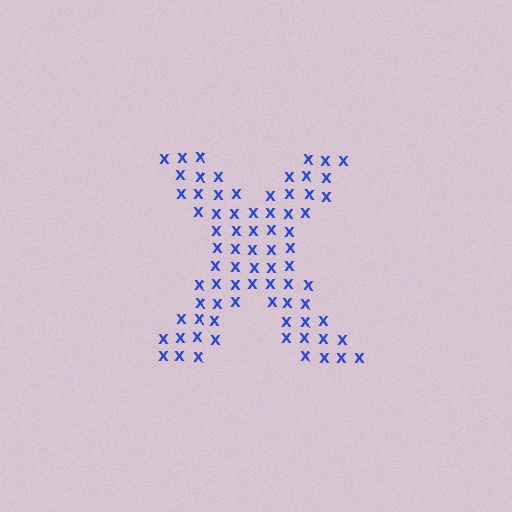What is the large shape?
The large shape is the letter X.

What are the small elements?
The small elements are letter X's.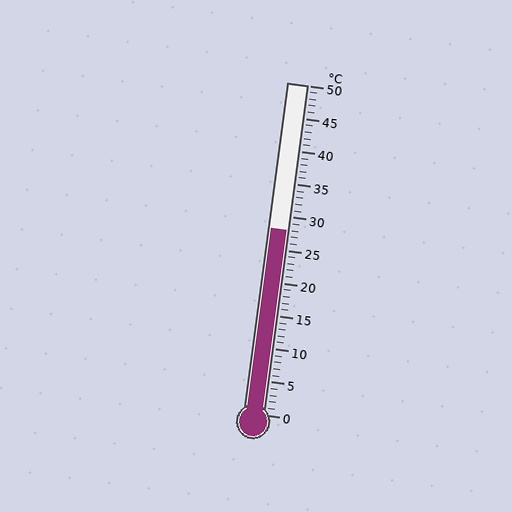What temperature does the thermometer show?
The thermometer shows approximately 28°C.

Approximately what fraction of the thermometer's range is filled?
The thermometer is filled to approximately 55% of its range.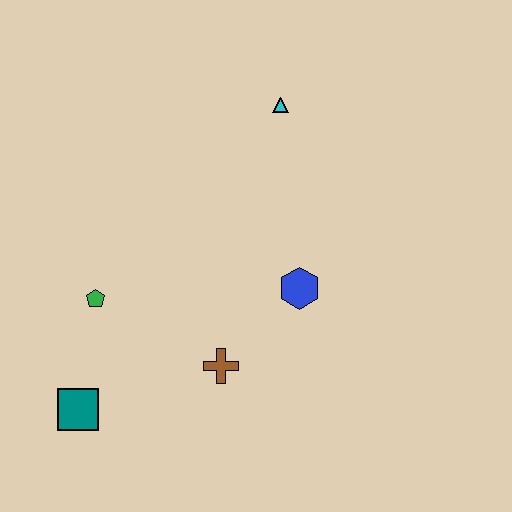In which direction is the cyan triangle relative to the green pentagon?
The cyan triangle is above the green pentagon.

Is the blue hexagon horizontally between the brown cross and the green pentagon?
No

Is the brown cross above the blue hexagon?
No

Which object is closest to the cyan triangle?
The blue hexagon is closest to the cyan triangle.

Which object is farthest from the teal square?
The cyan triangle is farthest from the teal square.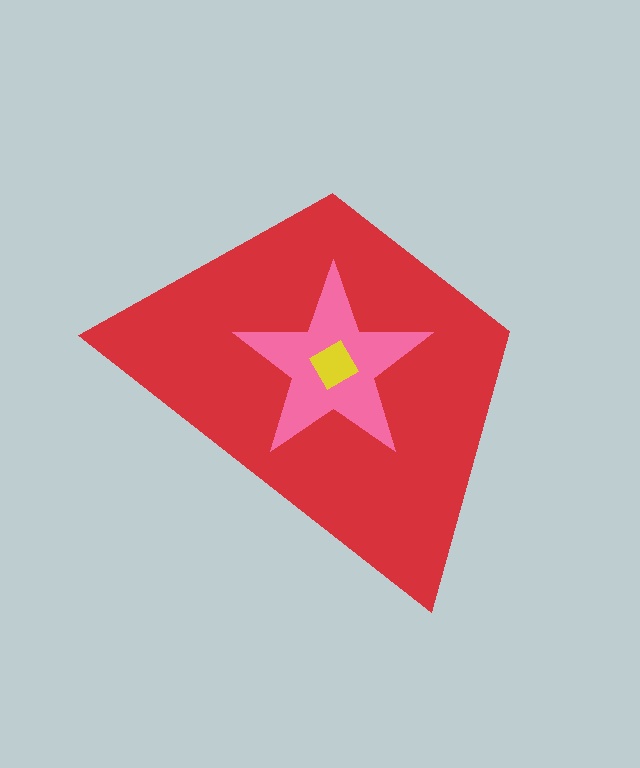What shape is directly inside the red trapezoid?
The pink star.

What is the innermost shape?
The yellow square.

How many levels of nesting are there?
3.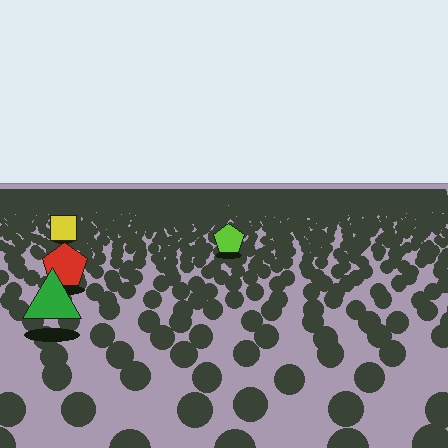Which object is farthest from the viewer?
The yellow square is farthest from the viewer. It appears smaller and the ground texture around it is denser.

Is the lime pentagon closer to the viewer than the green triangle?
No. The green triangle is closer — you can tell from the texture gradient: the ground texture is coarser near it.